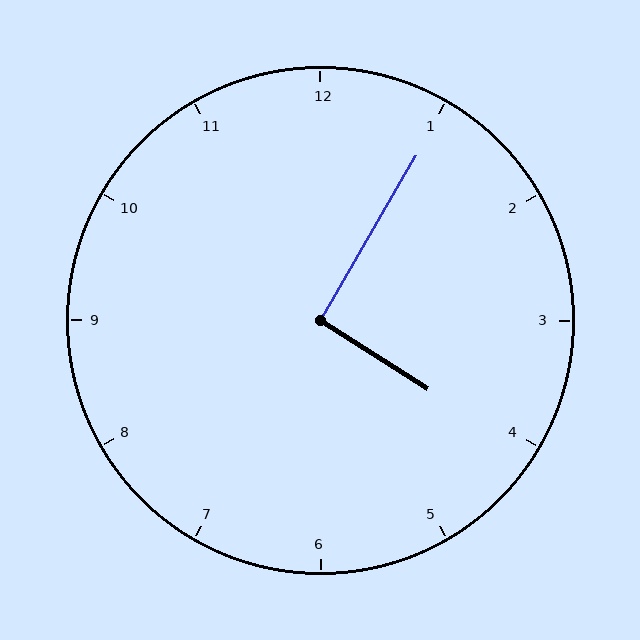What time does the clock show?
4:05.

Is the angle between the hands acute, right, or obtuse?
It is right.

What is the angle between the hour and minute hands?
Approximately 92 degrees.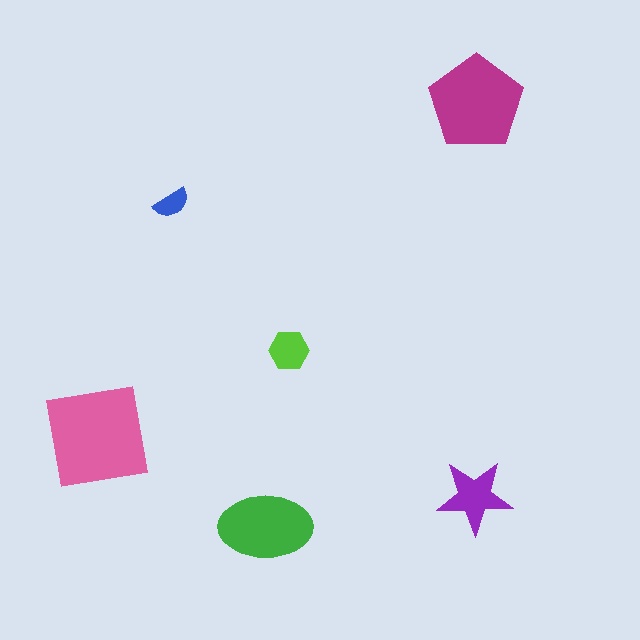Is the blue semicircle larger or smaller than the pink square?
Smaller.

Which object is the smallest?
The blue semicircle.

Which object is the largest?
The pink square.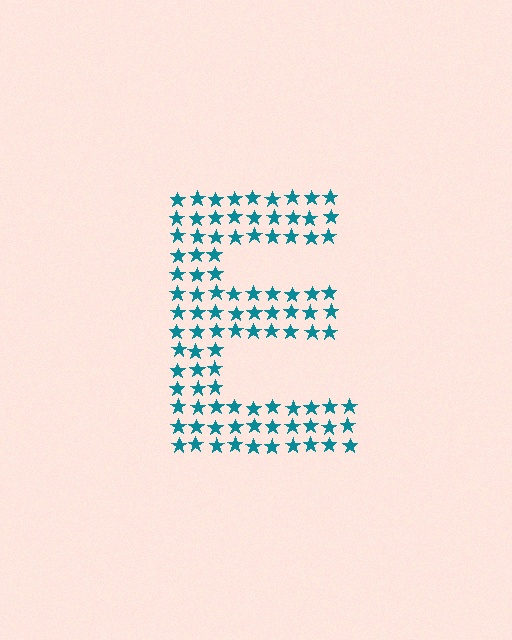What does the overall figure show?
The overall figure shows the letter E.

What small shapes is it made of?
It is made of small stars.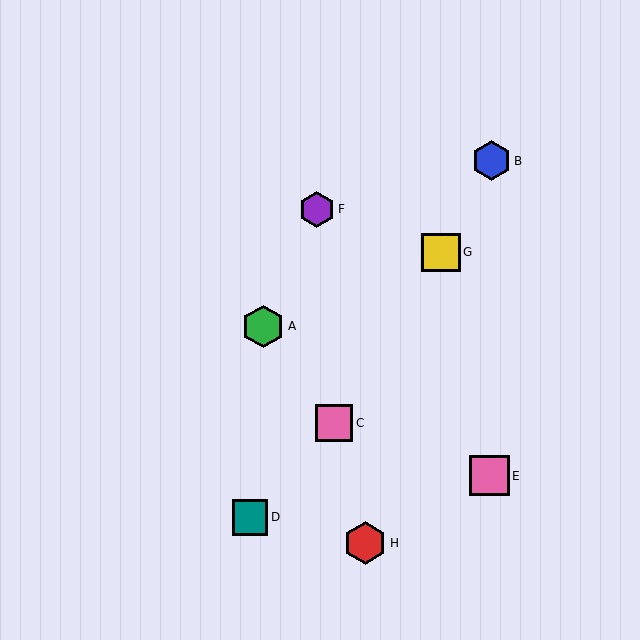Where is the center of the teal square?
The center of the teal square is at (250, 517).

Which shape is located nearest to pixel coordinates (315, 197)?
The purple hexagon (labeled F) at (317, 209) is nearest to that location.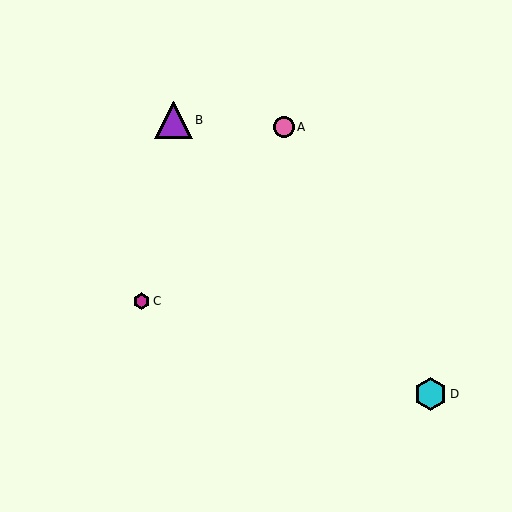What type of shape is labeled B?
Shape B is a purple triangle.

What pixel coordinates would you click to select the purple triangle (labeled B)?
Click at (174, 120) to select the purple triangle B.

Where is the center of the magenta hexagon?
The center of the magenta hexagon is at (142, 301).